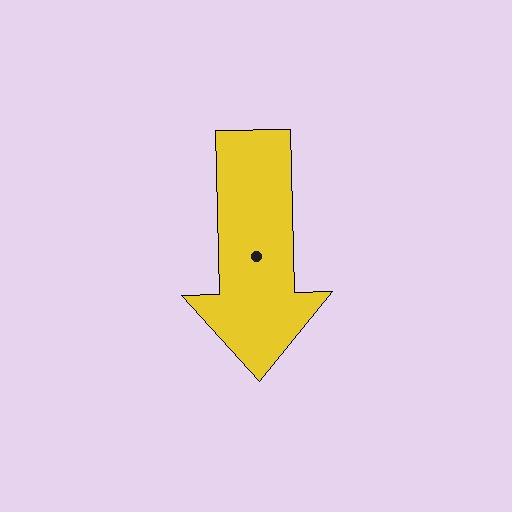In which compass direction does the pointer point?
South.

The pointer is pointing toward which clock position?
Roughly 6 o'clock.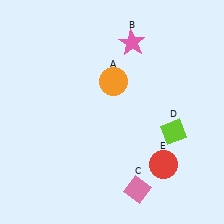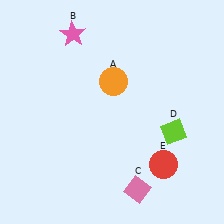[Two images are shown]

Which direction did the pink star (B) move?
The pink star (B) moved left.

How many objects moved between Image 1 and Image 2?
1 object moved between the two images.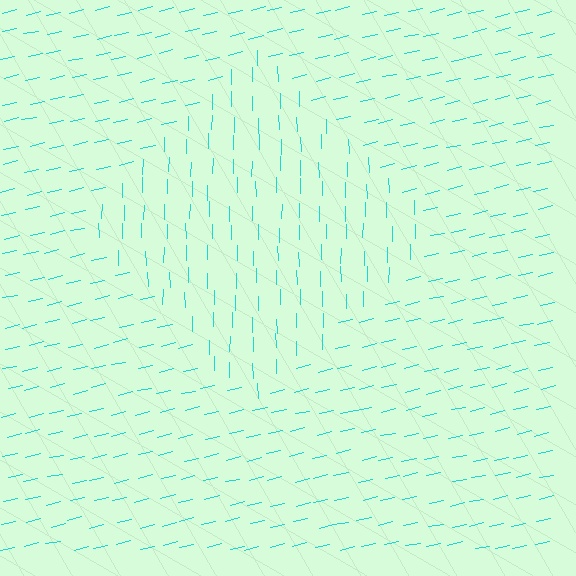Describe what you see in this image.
The image is filled with small cyan line segments. A diamond region in the image has lines oriented differently from the surrounding lines, creating a visible texture boundary.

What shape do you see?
I see a diamond.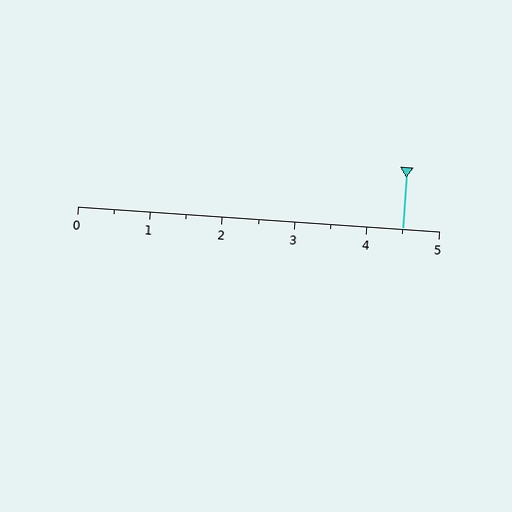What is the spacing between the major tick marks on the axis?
The major ticks are spaced 1 apart.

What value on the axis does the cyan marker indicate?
The marker indicates approximately 4.5.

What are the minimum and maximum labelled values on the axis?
The axis runs from 0 to 5.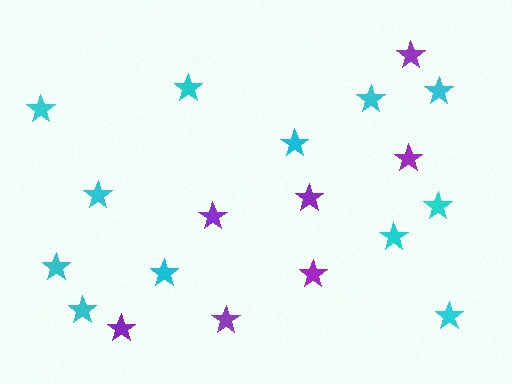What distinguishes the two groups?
There are 2 groups: one group of purple stars (7) and one group of cyan stars (12).